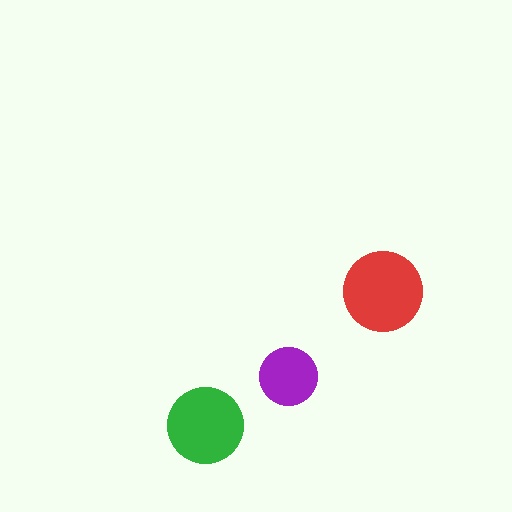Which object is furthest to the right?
The red circle is rightmost.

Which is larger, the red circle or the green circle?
The red one.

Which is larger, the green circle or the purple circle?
The green one.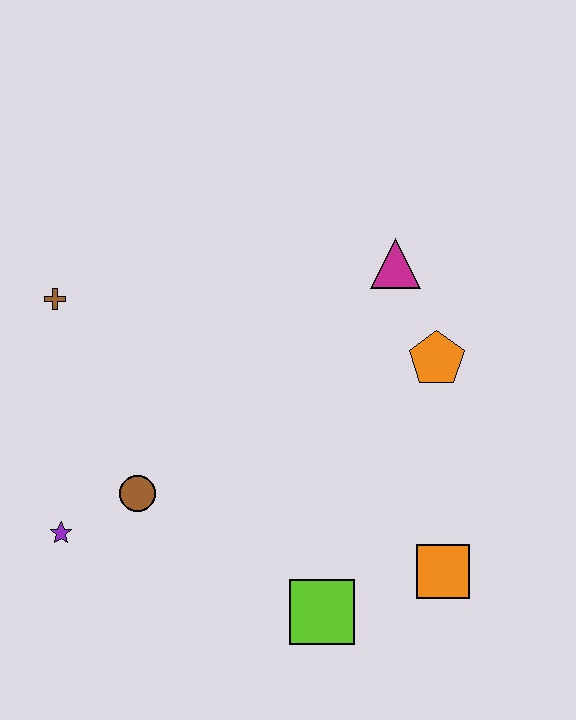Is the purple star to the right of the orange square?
No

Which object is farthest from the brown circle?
The magenta triangle is farthest from the brown circle.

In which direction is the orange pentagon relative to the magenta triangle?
The orange pentagon is below the magenta triangle.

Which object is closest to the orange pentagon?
The magenta triangle is closest to the orange pentagon.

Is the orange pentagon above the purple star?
Yes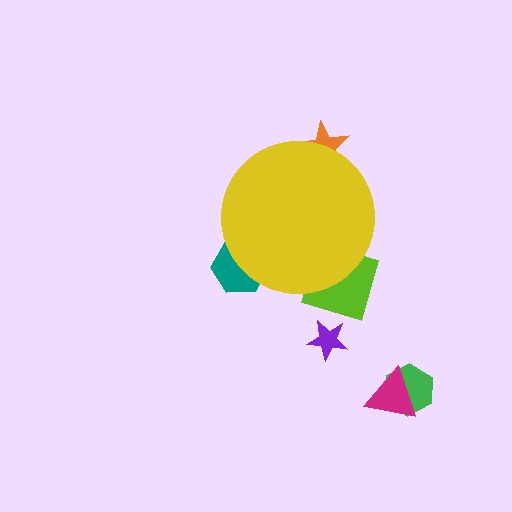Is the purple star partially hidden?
No, the purple star is fully visible.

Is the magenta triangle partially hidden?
No, the magenta triangle is fully visible.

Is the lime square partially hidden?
Yes, the lime square is partially hidden behind the yellow circle.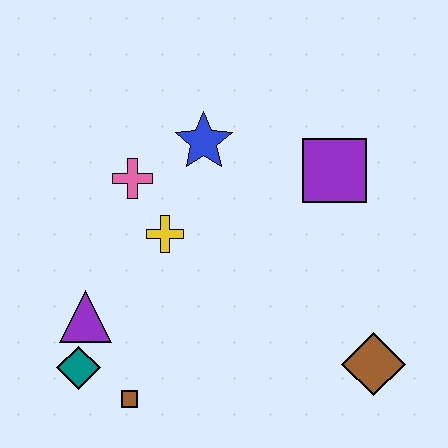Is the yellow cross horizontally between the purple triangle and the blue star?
Yes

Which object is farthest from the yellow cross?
The brown diamond is farthest from the yellow cross.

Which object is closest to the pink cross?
The yellow cross is closest to the pink cross.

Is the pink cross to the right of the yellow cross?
No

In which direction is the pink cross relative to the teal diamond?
The pink cross is above the teal diamond.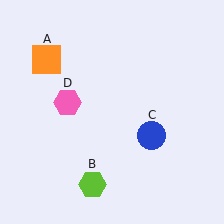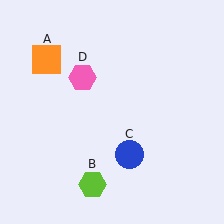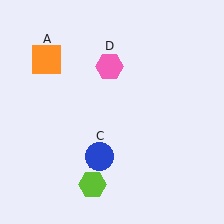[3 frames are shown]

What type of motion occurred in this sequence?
The blue circle (object C), pink hexagon (object D) rotated clockwise around the center of the scene.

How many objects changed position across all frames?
2 objects changed position: blue circle (object C), pink hexagon (object D).